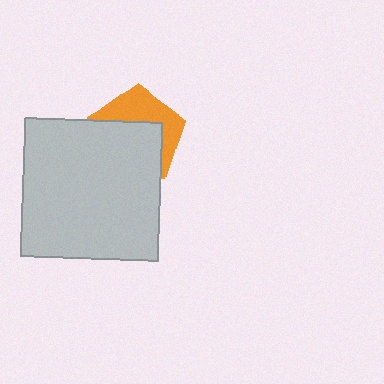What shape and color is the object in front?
The object in front is a light gray square.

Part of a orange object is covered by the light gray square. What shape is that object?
It is a pentagon.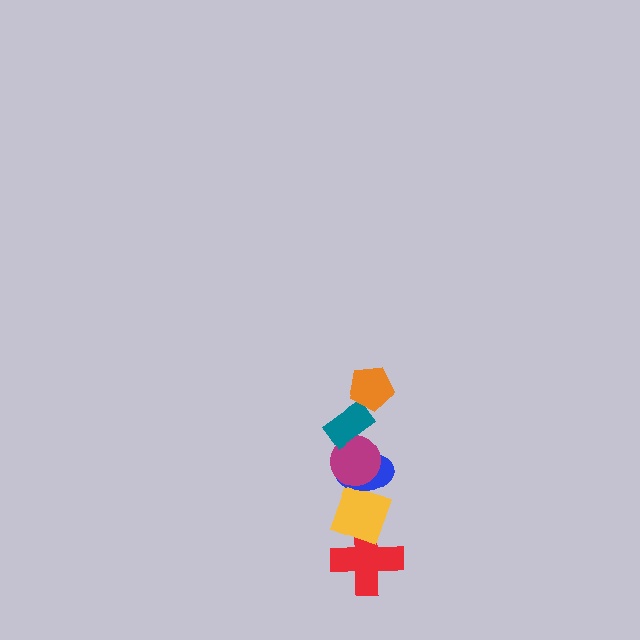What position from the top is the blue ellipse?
The blue ellipse is 4th from the top.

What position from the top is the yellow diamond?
The yellow diamond is 5th from the top.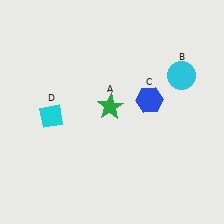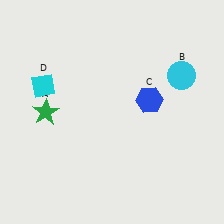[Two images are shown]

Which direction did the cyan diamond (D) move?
The cyan diamond (D) moved up.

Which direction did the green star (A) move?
The green star (A) moved left.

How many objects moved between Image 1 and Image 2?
2 objects moved between the two images.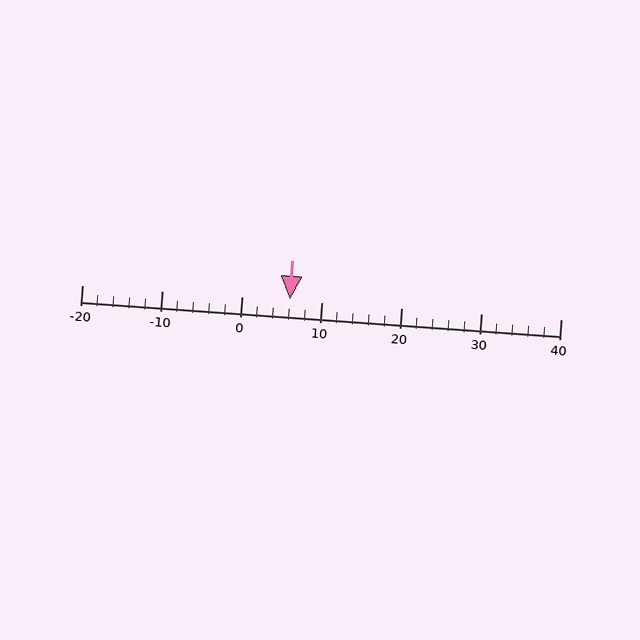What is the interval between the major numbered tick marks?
The major tick marks are spaced 10 units apart.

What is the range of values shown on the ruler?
The ruler shows values from -20 to 40.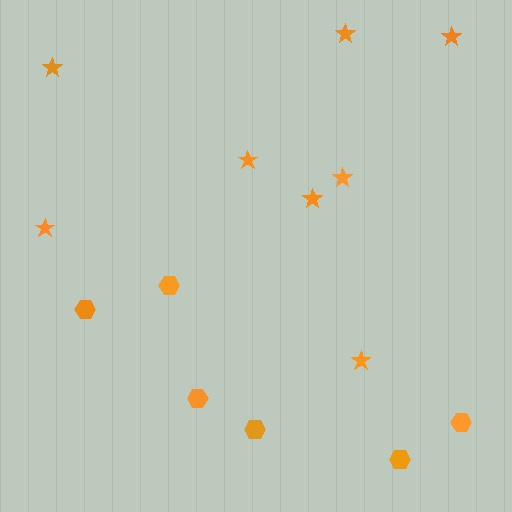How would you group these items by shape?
There are 2 groups: one group of hexagons (6) and one group of stars (8).